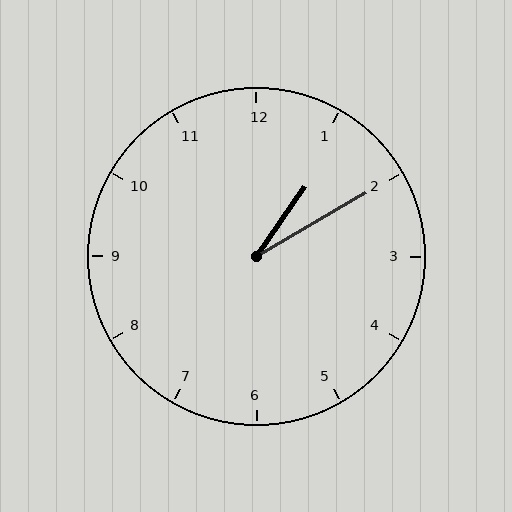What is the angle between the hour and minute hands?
Approximately 25 degrees.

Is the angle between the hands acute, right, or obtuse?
It is acute.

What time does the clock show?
1:10.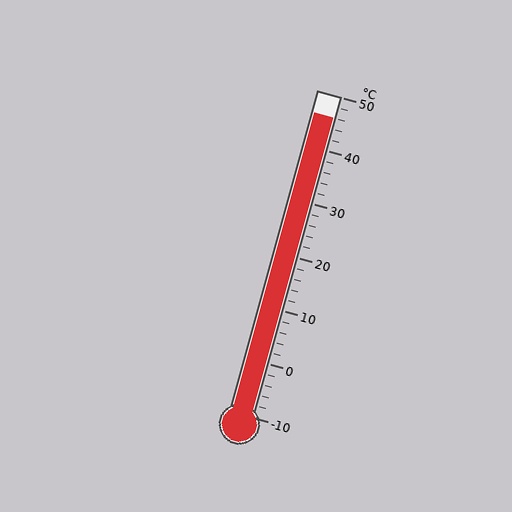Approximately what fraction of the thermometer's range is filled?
The thermometer is filled to approximately 95% of its range.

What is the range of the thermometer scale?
The thermometer scale ranges from -10°C to 50°C.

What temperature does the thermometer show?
The thermometer shows approximately 46°C.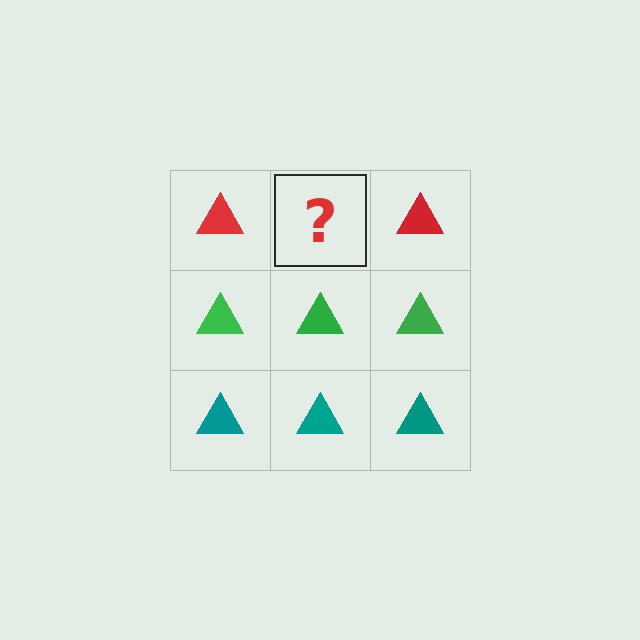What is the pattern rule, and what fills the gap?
The rule is that each row has a consistent color. The gap should be filled with a red triangle.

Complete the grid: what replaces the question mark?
The question mark should be replaced with a red triangle.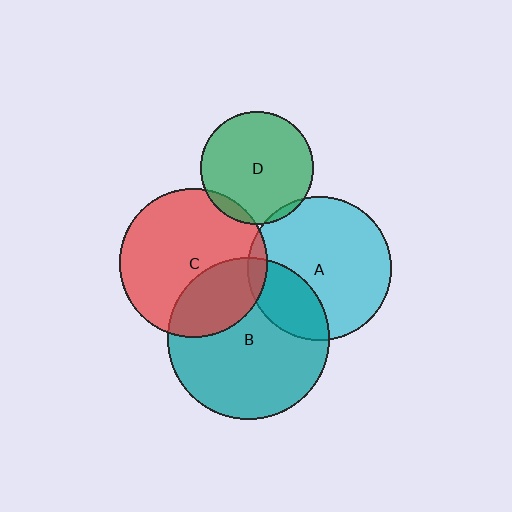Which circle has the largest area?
Circle B (teal).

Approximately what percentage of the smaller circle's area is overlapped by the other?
Approximately 5%.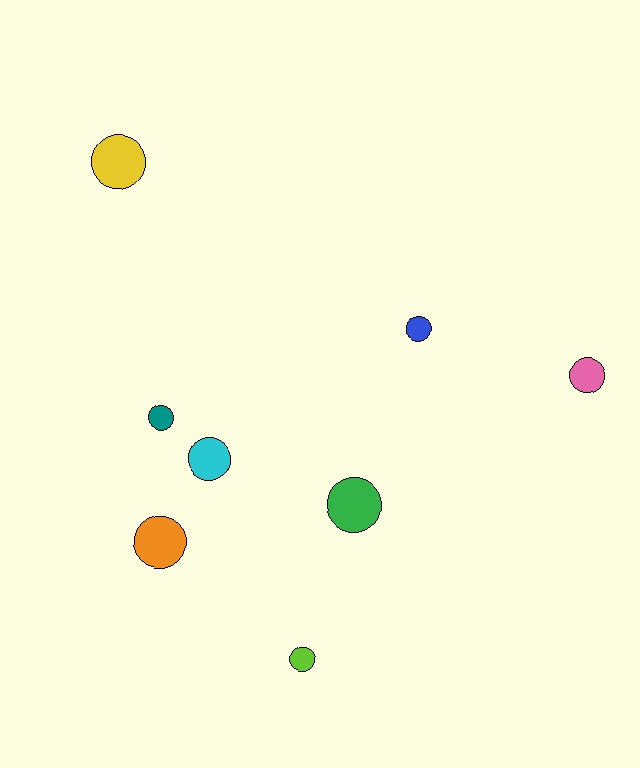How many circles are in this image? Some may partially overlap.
There are 8 circles.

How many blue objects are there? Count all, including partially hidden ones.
There is 1 blue object.